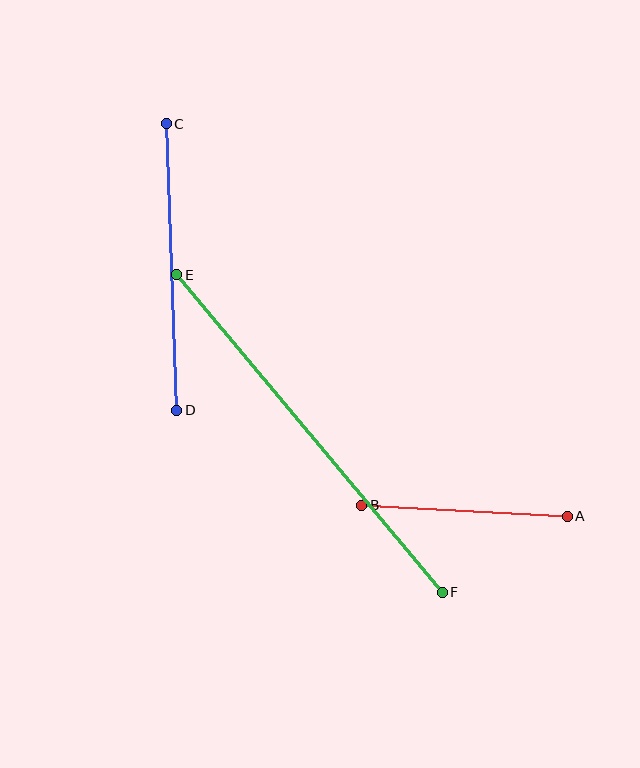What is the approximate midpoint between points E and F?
The midpoint is at approximately (310, 434) pixels.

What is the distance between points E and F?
The distance is approximately 414 pixels.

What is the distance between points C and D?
The distance is approximately 287 pixels.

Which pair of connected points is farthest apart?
Points E and F are farthest apart.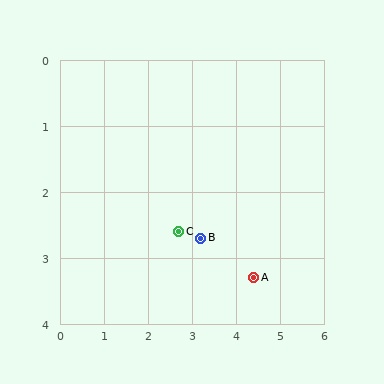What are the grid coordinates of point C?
Point C is at approximately (2.7, 2.6).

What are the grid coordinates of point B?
Point B is at approximately (3.2, 2.7).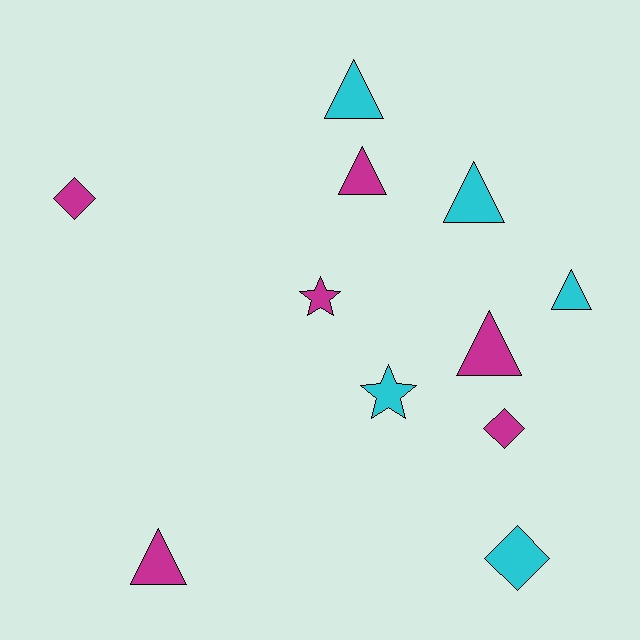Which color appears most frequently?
Magenta, with 6 objects.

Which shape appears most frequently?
Triangle, with 6 objects.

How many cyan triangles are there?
There are 3 cyan triangles.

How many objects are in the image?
There are 11 objects.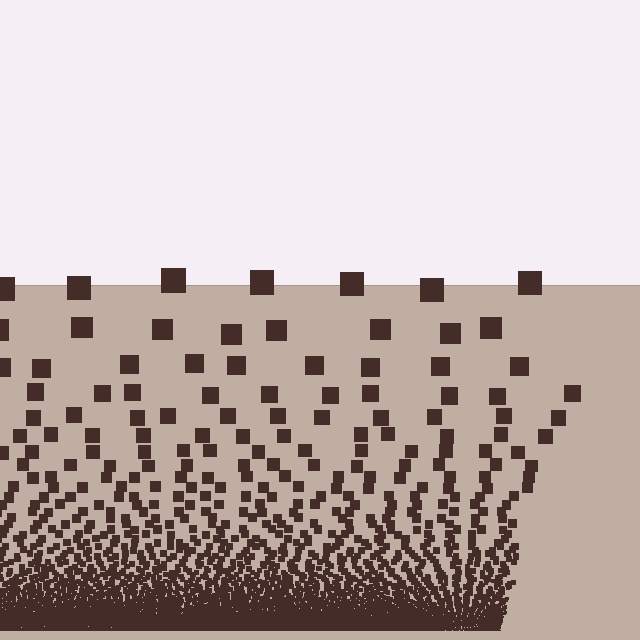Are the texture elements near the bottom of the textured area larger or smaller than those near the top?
Smaller. The gradient is inverted — elements near the bottom are smaller and denser.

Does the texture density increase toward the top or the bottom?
Density increases toward the bottom.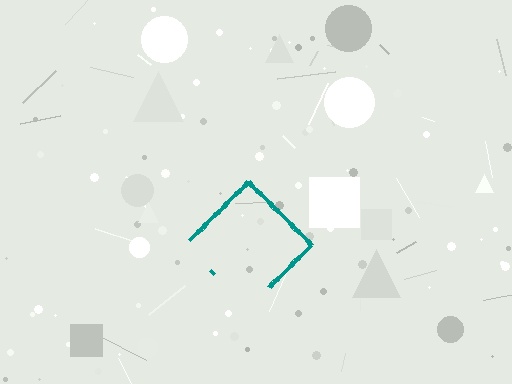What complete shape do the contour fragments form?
The contour fragments form a diamond.